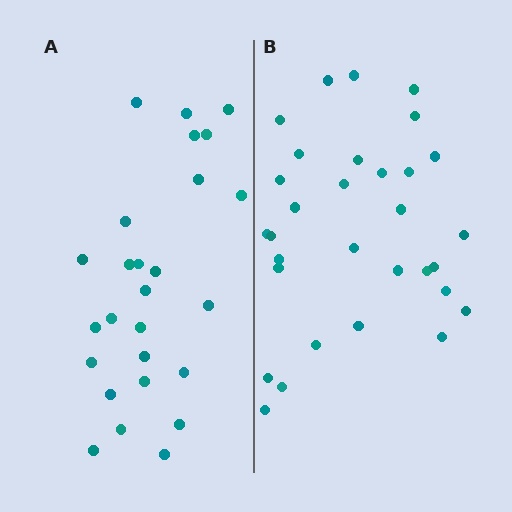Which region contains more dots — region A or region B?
Region B (the right region) has more dots.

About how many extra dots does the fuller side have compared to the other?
Region B has about 5 more dots than region A.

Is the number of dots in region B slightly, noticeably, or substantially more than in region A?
Region B has only slightly more — the two regions are fairly close. The ratio is roughly 1.2 to 1.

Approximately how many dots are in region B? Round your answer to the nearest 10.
About 30 dots. (The exact count is 31, which rounds to 30.)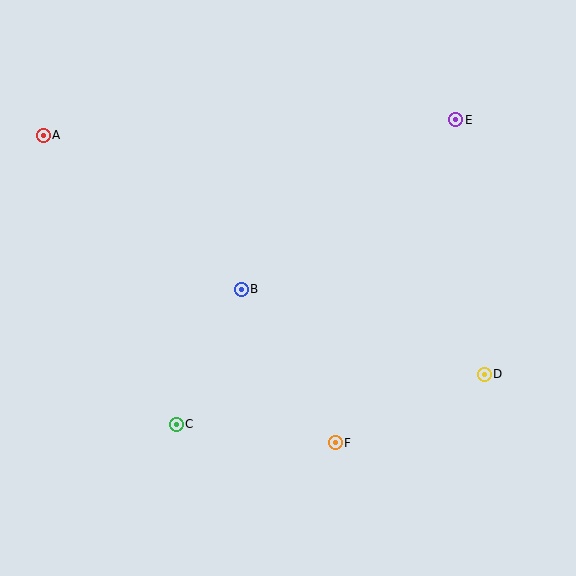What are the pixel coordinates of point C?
Point C is at (176, 424).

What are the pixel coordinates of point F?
Point F is at (335, 443).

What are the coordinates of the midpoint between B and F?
The midpoint between B and F is at (288, 366).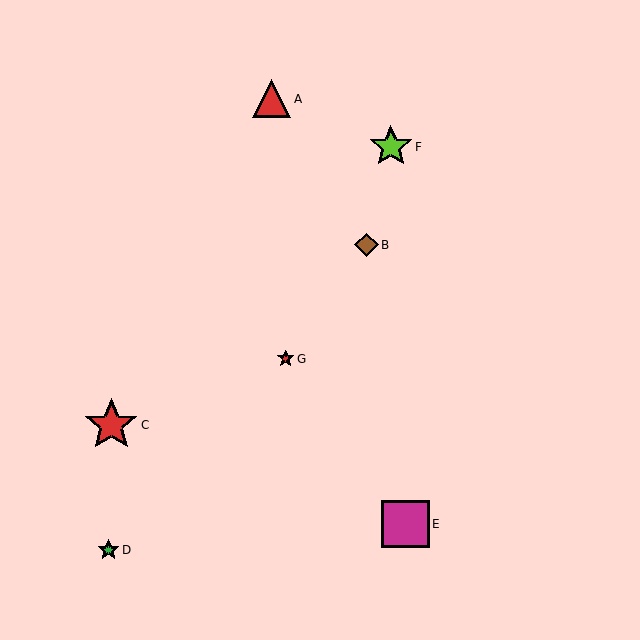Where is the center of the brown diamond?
The center of the brown diamond is at (366, 245).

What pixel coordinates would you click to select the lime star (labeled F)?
Click at (391, 147) to select the lime star F.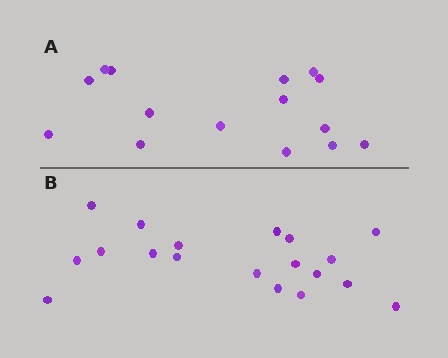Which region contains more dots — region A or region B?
Region B (the bottom region) has more dots.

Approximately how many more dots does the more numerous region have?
Region B has about 4 more dots than region A.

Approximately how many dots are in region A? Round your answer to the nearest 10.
About 20 dots. (The exact count is 15, which rounds to 20.)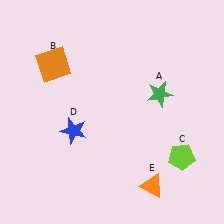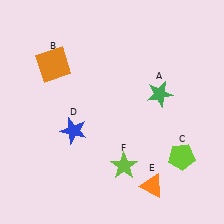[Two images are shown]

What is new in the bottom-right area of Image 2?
A lime star (F) was added in the bottom-right area of Image 2.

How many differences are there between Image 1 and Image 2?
There is 1 difference between the two images.